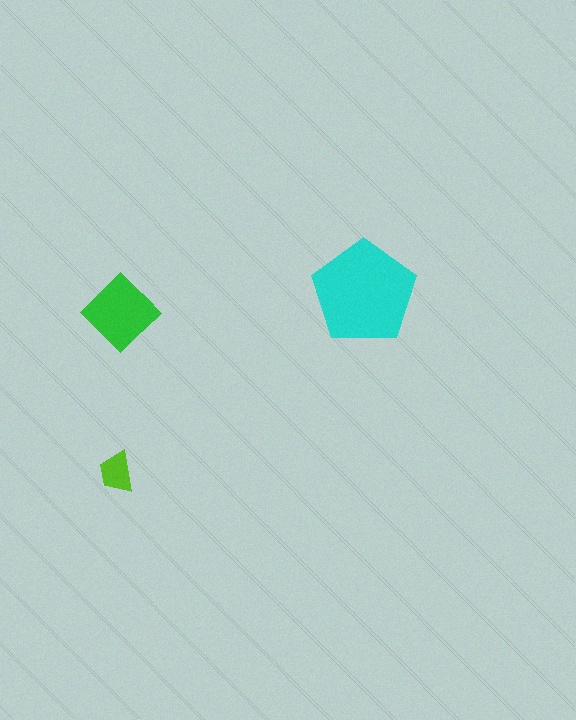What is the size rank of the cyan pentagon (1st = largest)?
1st.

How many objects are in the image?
There are 3 objects in the image.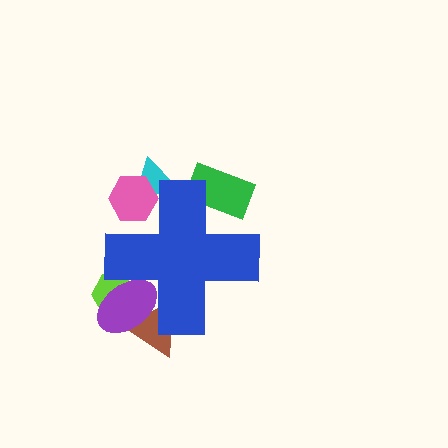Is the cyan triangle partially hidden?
Yes, the cyan triangle is partially hidden behind the blue cross.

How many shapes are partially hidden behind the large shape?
6 shapes are partially hidden.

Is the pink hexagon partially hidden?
Yes, the pink hexagon is partially hidden behind the blue cross.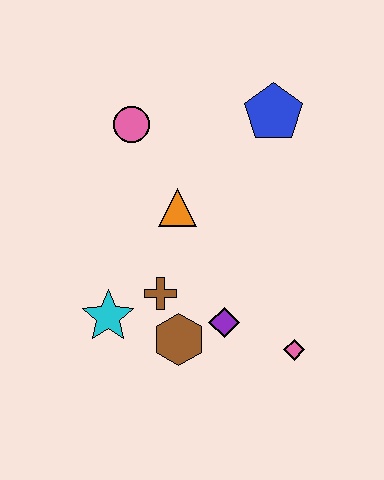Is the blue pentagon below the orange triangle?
No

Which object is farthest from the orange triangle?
The pink diamond is farthest from the orange triangle.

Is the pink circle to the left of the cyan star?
No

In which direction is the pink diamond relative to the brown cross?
The pink diamond is to the right of the brown cross.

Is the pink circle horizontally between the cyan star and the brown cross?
Yes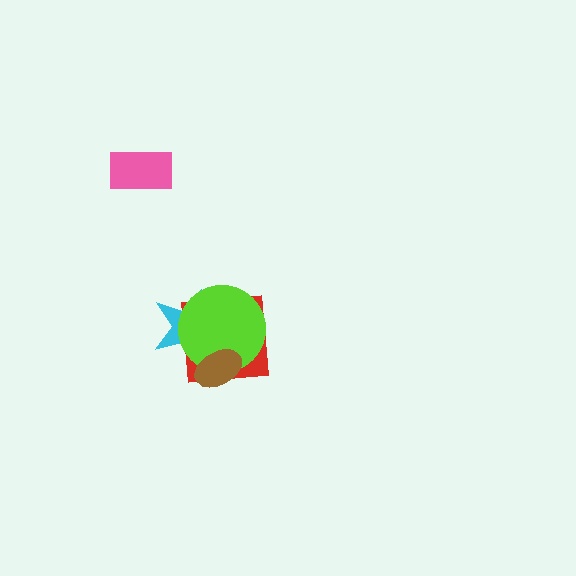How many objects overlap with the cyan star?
3 objects overlap with the cyan star.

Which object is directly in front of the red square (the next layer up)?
The cyan star is directly in front of the red square.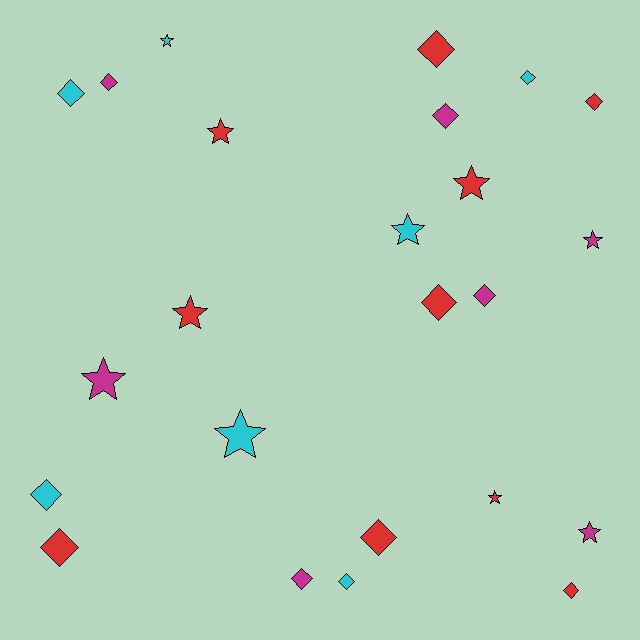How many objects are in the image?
There are 24 objects.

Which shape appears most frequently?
Diamond, with 14 objects.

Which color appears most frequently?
Red, with 10 objects.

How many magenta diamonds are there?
There are 4 magenta diamonds.